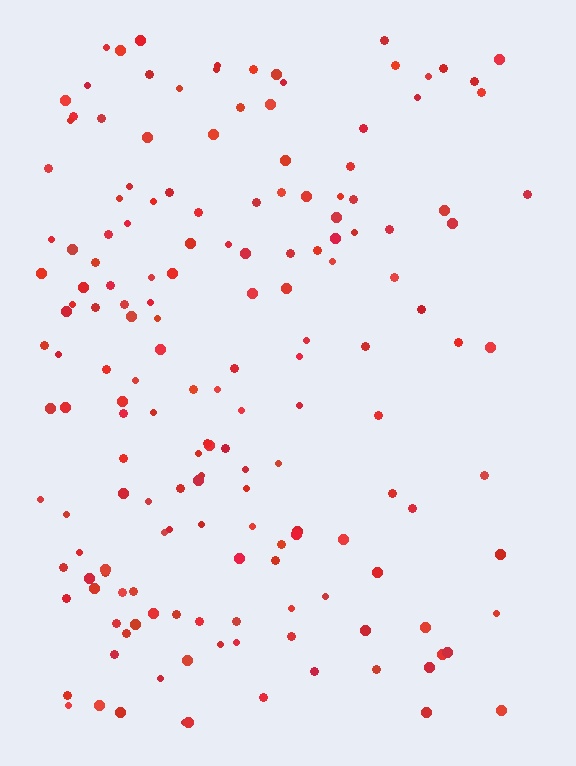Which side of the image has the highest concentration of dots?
The left.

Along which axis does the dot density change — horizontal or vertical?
Horizontal.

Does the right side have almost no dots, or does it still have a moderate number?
Still a moderate number, just noticeably fewer than the left.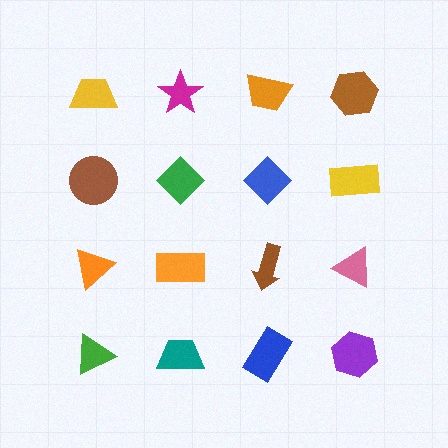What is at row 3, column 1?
An orange triangle.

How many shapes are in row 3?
4 shapes.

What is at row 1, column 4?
A brown hexagon.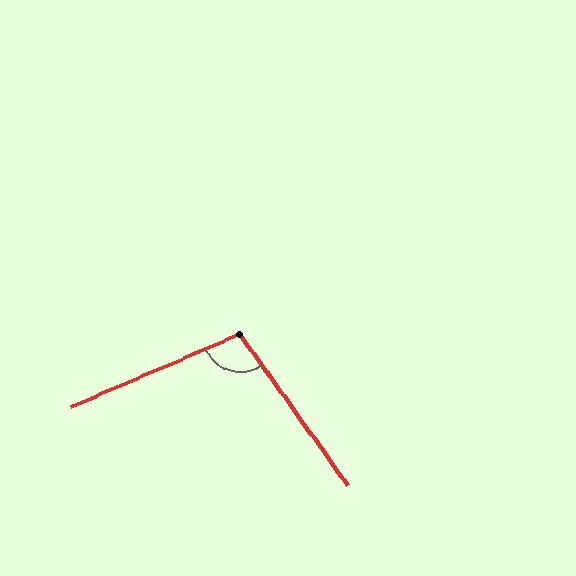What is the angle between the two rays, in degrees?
Approximately 102 degrees.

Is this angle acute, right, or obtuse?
It is obtuse.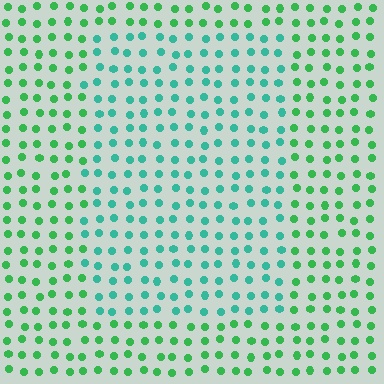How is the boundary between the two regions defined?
The boundary is defined purely by a slight shift in hue (about 36 degrees). Spacing, size, and orientation are identical on both sides.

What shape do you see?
I see a rectangle.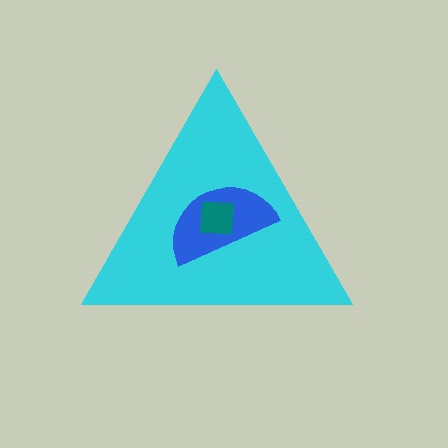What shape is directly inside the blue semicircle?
The teal square.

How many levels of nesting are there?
3.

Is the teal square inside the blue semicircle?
Yes.